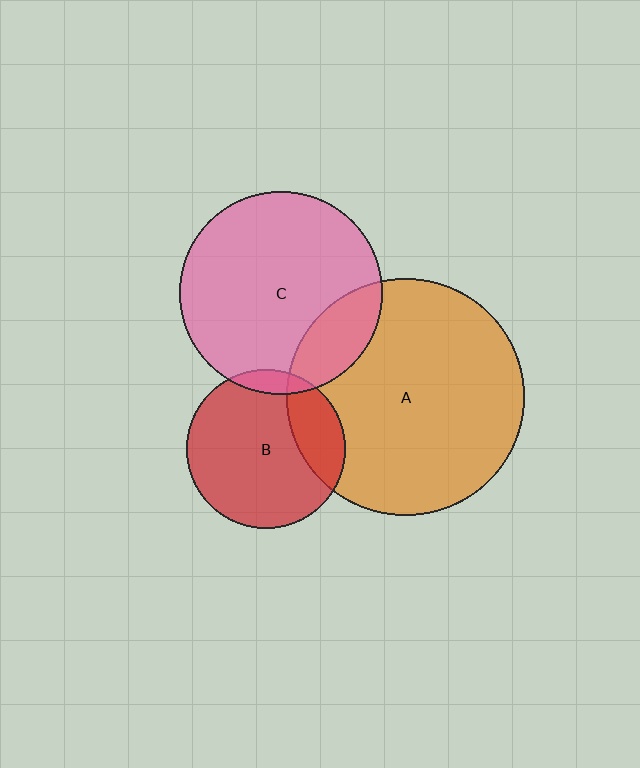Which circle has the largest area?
Circle A (orange).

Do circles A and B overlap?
Yes.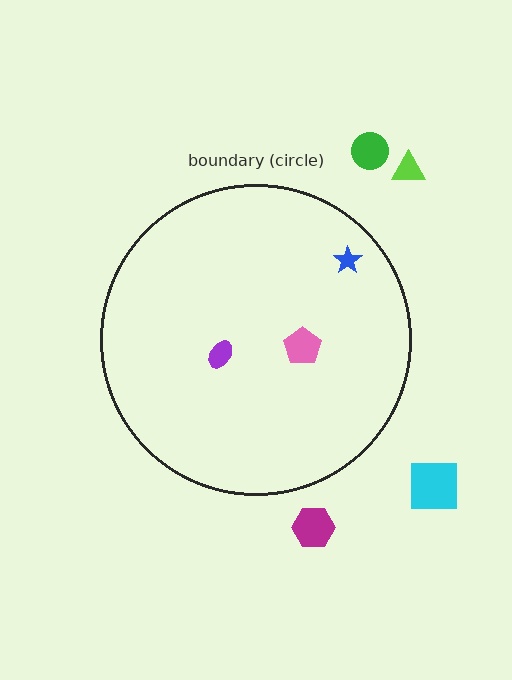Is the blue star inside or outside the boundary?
Inside.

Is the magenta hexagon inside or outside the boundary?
Outside.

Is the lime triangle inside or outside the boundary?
Outside.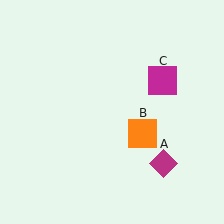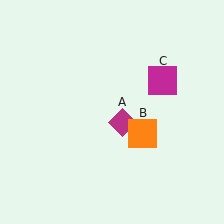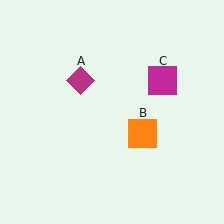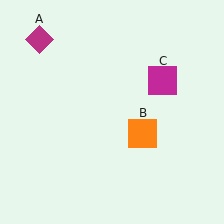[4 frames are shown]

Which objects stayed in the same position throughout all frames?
Orange square (object B) and magenta square (object C) remained stationary.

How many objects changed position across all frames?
1 object changed position: magenta diamond (object A).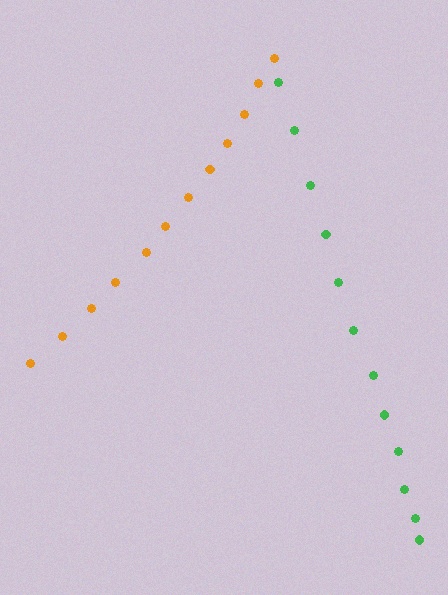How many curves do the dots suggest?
There are 2 distinct paths.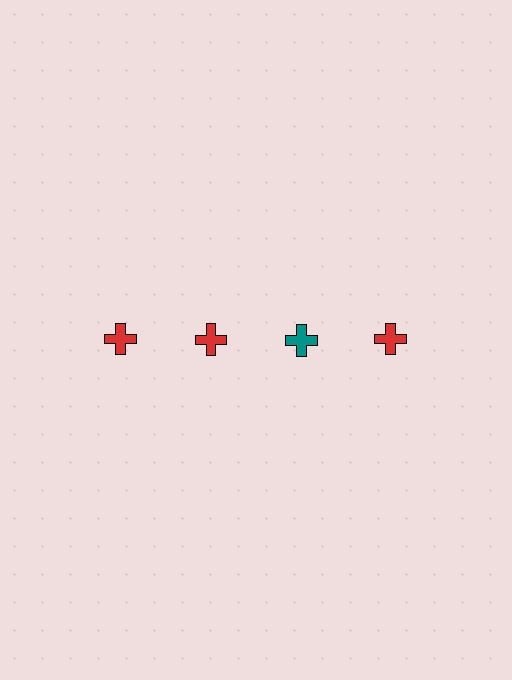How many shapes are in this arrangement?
There are 4 shapes arranged in a grid pattern.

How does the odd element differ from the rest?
It has a different color: teal instead of red.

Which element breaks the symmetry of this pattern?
The teal cross in the top row, center column breaks the symmetry. All other shapes are red crosses.